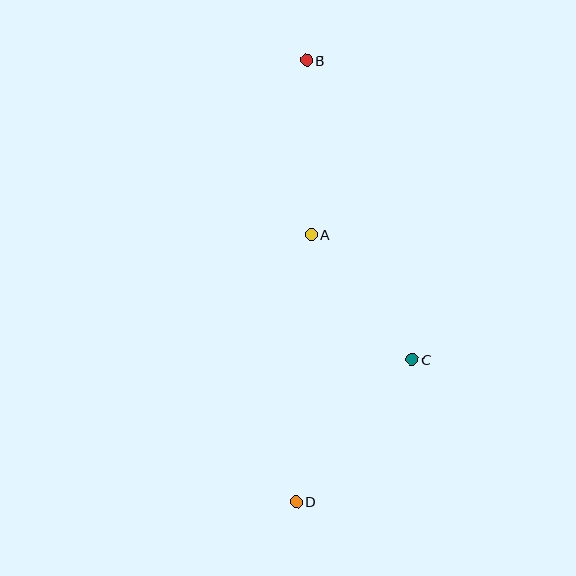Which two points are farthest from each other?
Points B and D are farthest from each other.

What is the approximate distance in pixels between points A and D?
The distance between A and D is approximately 267 pixels.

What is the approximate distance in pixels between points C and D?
The distance between C and D is approximately 183 pixels.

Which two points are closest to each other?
Points A and C are closest to each other.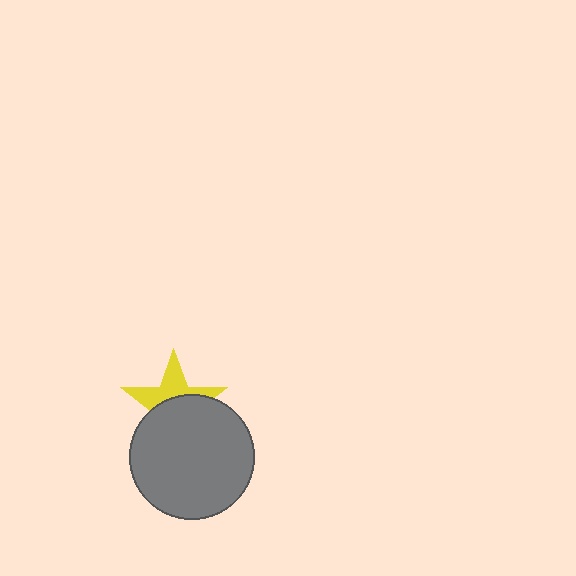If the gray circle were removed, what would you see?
You would see the complete yellow star.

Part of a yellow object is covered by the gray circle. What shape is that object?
It is a star.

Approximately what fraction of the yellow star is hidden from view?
Roughly 57% of the yellow star is hidden behind the gray circle.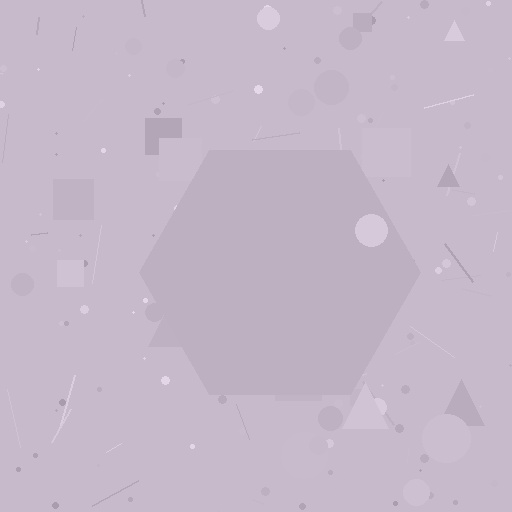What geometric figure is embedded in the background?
A hexagon is embedded in the background.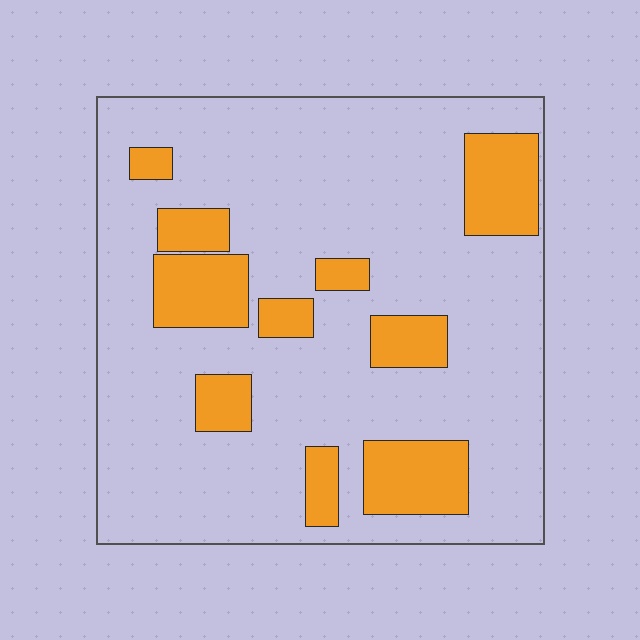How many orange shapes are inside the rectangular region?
10.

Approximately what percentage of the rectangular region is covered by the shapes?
Approximately 20%.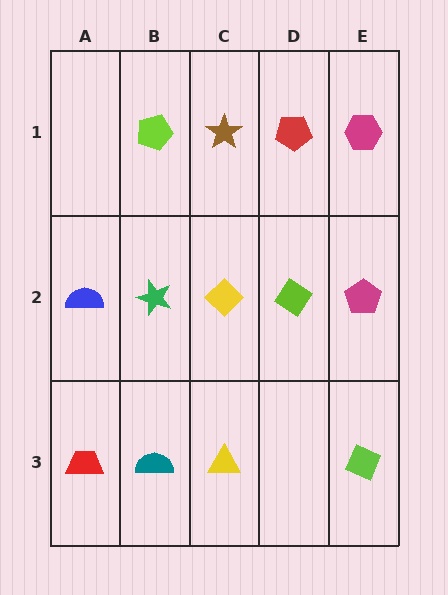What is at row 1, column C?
A brown star.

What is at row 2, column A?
A blue semicircle.